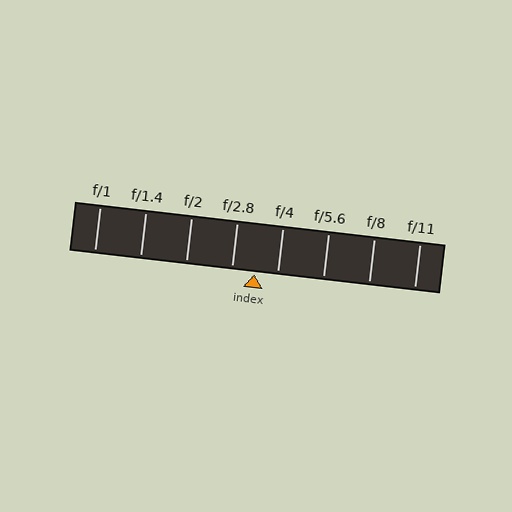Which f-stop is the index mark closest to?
The index mark is closest to f/4.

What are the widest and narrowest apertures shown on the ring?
The widest aperture shown is f/1 and the narrowest is f/11.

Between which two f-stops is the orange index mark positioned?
The index mark is between f/2.8 and f/4.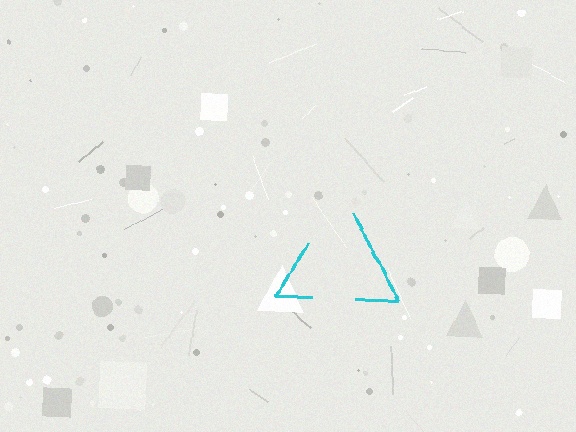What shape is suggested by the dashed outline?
The dashed outline suggests a triangle.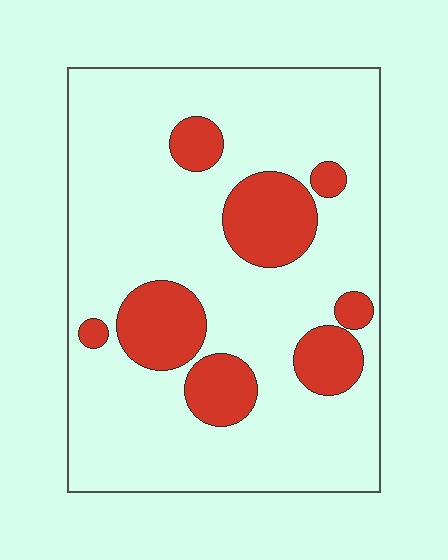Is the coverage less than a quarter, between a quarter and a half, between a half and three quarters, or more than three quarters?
Less than a quarter.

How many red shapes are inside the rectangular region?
8.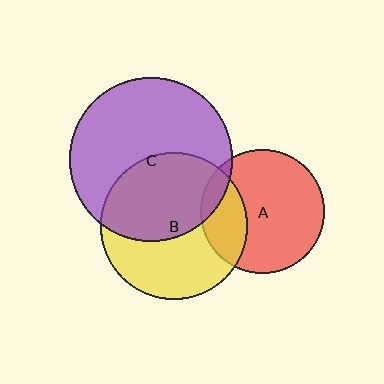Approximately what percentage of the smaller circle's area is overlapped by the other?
Approximately 50%.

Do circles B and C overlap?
Yes.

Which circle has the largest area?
Circle C (purple).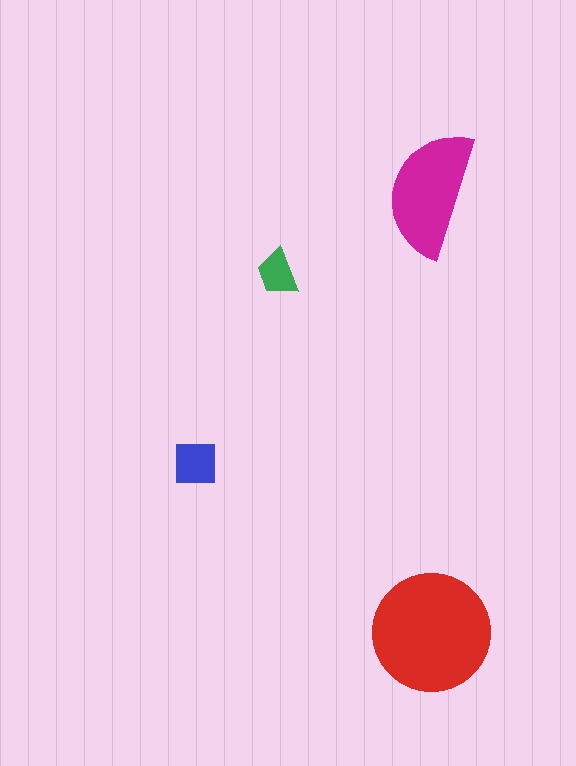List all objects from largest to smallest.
The red circle, the magenta semicircle, the blue square, the green trapezoid.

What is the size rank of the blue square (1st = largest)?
3rd.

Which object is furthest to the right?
The red circle is rightmost.